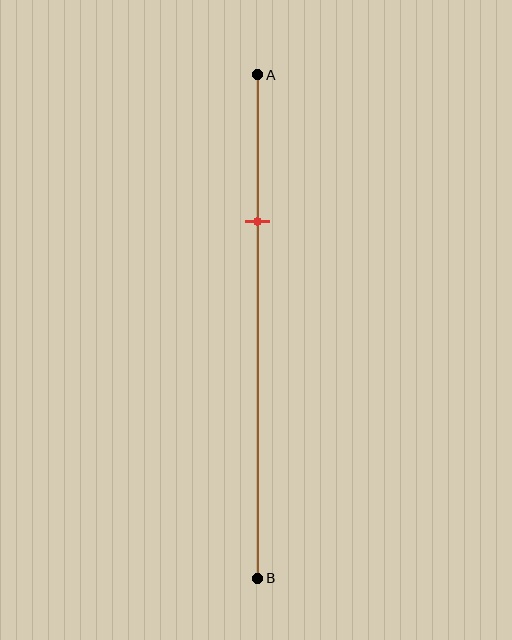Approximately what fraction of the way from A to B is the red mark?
The red mark is approximately 30% of the way from A to B.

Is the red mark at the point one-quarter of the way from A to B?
No, the mark is at about 30% from A, not at the 25% one-quarter point.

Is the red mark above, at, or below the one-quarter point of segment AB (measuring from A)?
The red mark is below the one-quarter point of segment AB.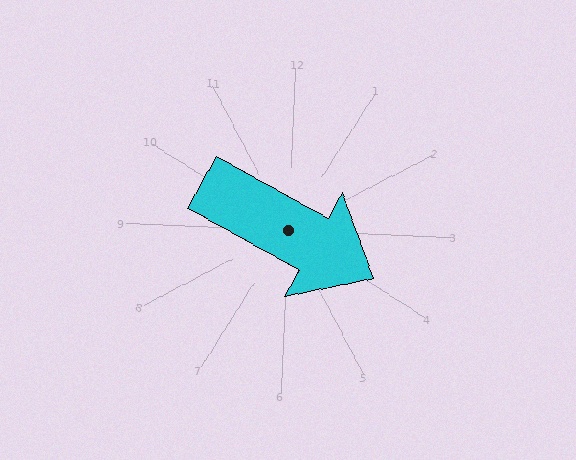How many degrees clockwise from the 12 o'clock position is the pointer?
Approximately 117 degrees.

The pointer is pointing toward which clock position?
Roughly 4 o'clock.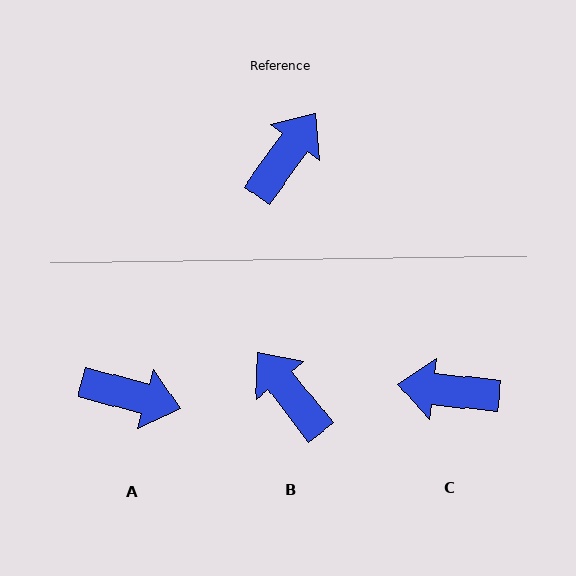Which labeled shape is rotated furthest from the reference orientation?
C, about 119 degrees away.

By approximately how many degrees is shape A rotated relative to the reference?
Approximately 70 degrees clockwise.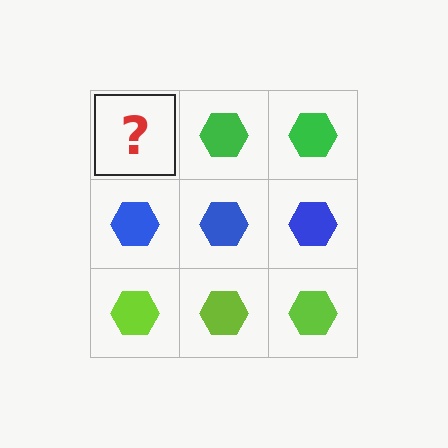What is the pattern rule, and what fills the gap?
The rule is that each row has a consistent color. The gap should be filled with a green hexagon.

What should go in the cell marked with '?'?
The missing cell should contain a green hexagon.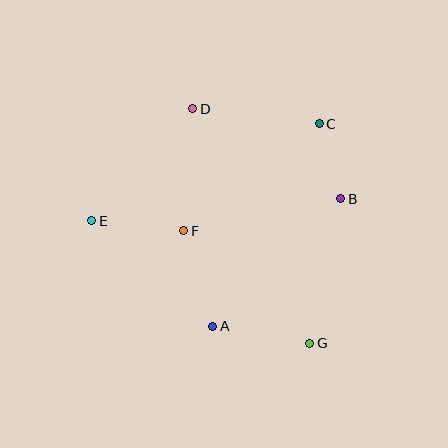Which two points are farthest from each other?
Points D and G are farthest from each other.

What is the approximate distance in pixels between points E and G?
The distance between E and G is approximately 250 pixels.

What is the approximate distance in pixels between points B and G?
The distance between B and G is approximately 147 pixels.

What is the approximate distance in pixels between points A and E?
The distance between A and E is approximately 161 pixels.